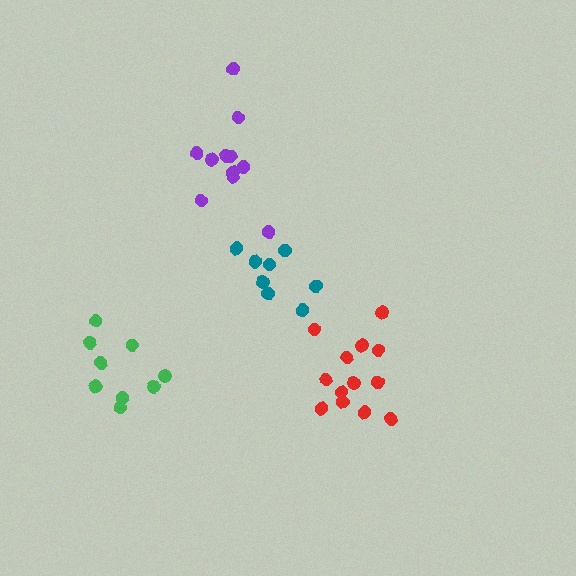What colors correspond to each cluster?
The clusters are colored: teal, red, purple, green.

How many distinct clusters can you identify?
There are 4 distinct clusters.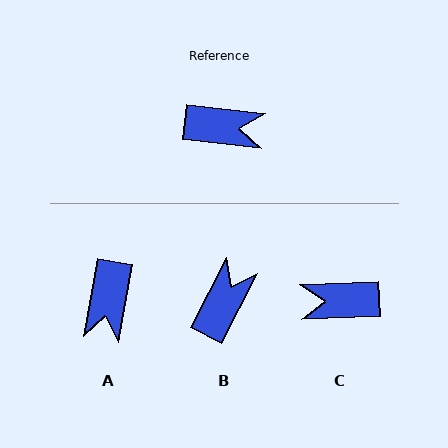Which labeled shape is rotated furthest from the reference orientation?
C, about 171 degrees away.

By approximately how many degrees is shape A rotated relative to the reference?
Approximately 93 degrees clockwise.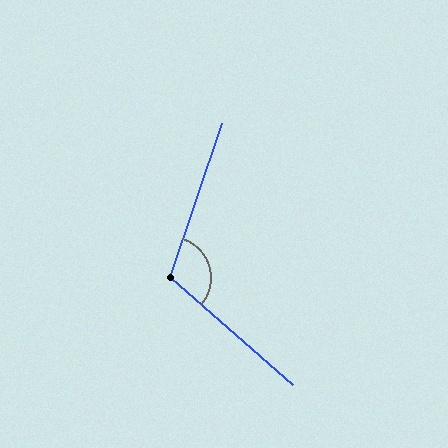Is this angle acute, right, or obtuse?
It is obtuse.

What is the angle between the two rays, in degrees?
Approximately 112 degrees.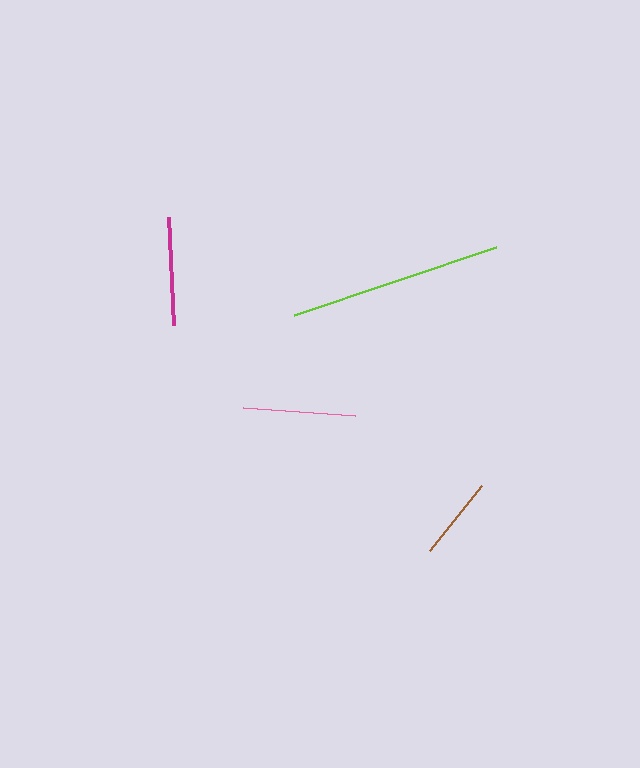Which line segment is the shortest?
The brown line is the shortest at approximately 83 pixels.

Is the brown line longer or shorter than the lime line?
The lime line is longer than the brown line.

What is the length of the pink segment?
The pink segment is approximately 113 pixels long.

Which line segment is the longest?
The lime line is the longest at approximately 213 pixels.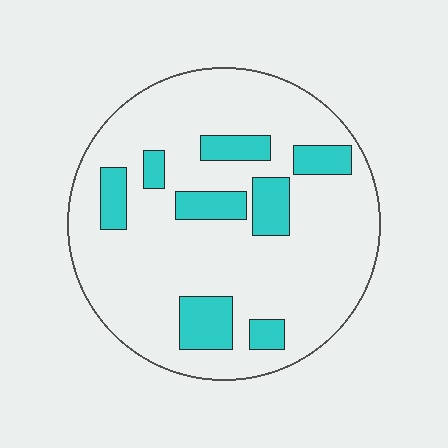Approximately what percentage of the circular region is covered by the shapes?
Approximately 20%.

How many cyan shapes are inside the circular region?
8.